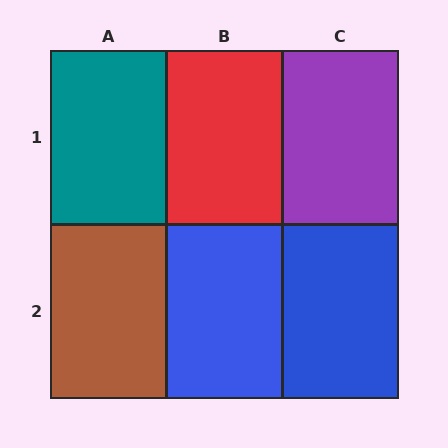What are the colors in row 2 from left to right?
Brown, blue, blue.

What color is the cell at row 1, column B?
Red.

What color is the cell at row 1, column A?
Teal.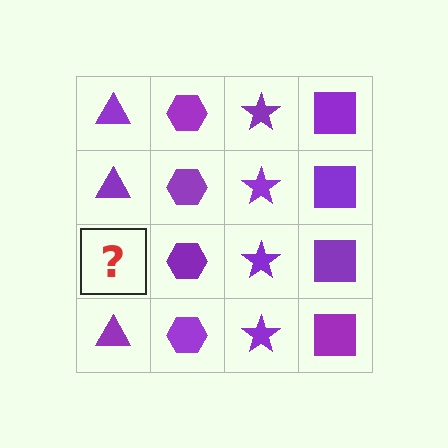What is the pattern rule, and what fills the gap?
The rule is that each column has a consistent shape. The gap should be filled with a purple triangle.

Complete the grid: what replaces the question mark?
The question mark should be replaced with a purple triangle.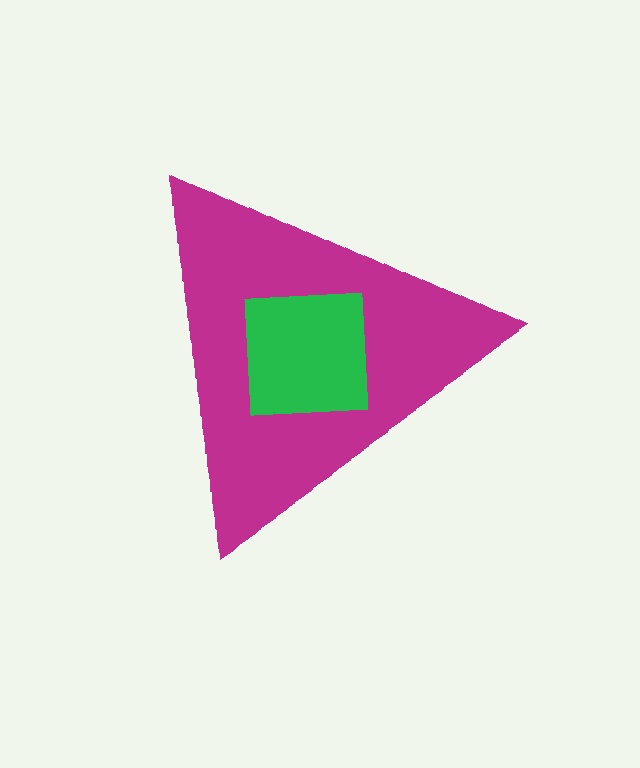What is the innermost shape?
The green square.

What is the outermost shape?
The magenta triangle.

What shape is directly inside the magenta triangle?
The green square.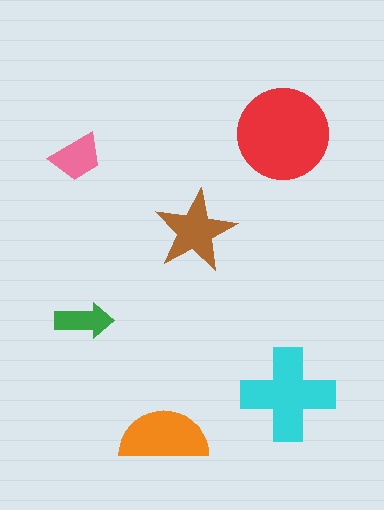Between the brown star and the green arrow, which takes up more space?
The brown star.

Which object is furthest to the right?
The cyan cross is rightmost.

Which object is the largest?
The red circle.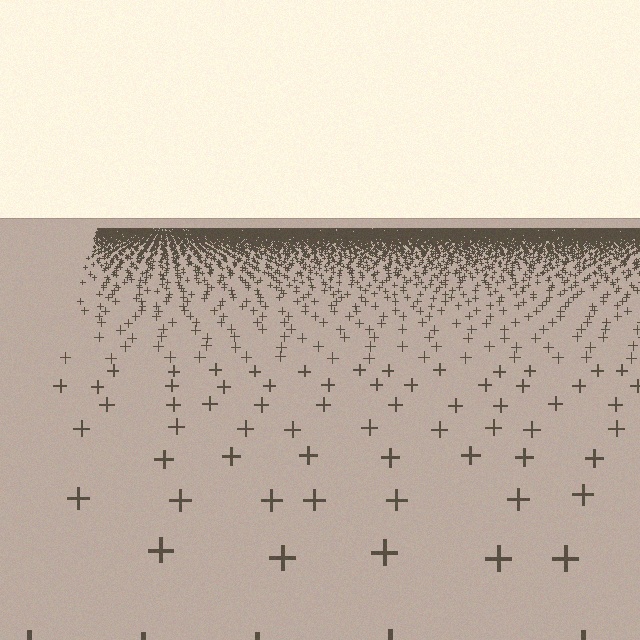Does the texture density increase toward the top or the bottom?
Density increases toward the top.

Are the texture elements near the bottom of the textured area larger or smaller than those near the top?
Larger. Near the bottom, elements are closer to the viewer and appear at a bigger on-screen size.